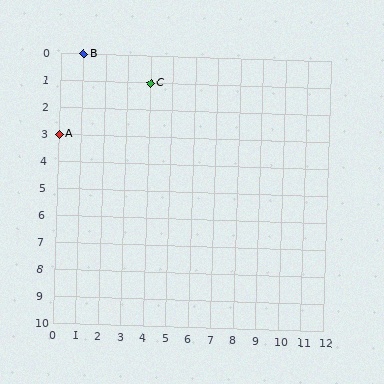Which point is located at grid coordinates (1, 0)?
Point B is at (1, 0).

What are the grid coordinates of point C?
Point C is at grid coordinates (4, 1).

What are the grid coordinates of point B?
Point B is at grid coordinates (1, 0).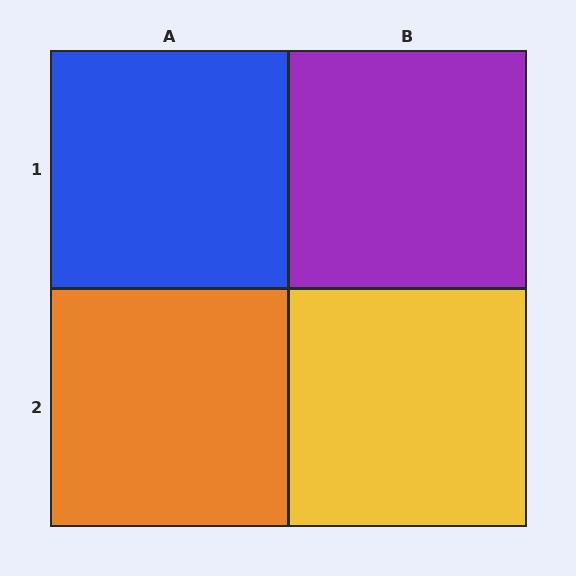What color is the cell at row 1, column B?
Purple.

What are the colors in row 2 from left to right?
Orange, yellow.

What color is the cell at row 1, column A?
Blue.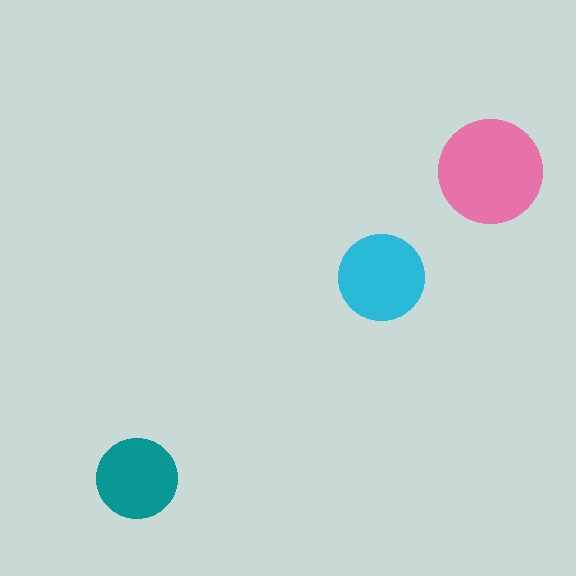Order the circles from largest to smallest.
the pink one, the cyan one, the teal one.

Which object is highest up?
The pink circle is topmost.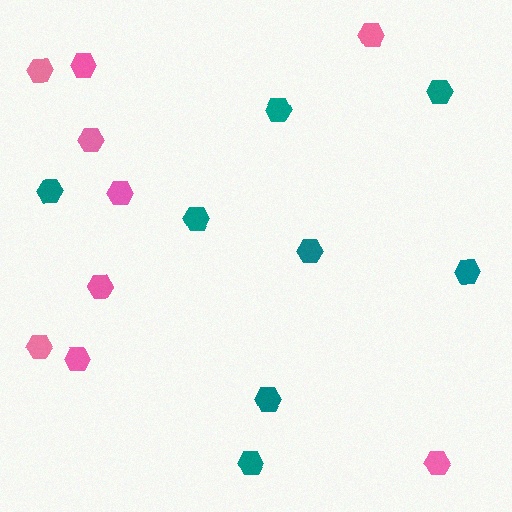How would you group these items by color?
There are 2 groups: one group of pink hexagons (9) and one group of teal hexagons (8).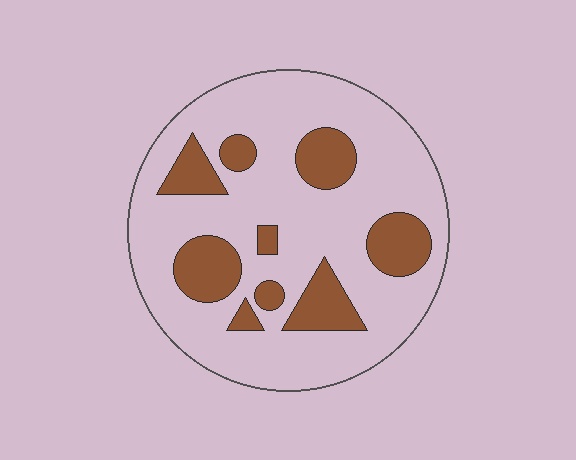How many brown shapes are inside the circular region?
9.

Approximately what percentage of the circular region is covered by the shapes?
Approximately 25%.